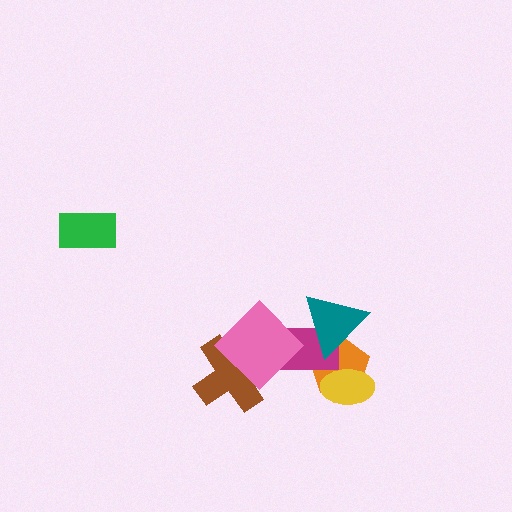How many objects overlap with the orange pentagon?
3 objects overlap with the orange pentagon.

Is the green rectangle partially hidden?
No, no other shape covers it.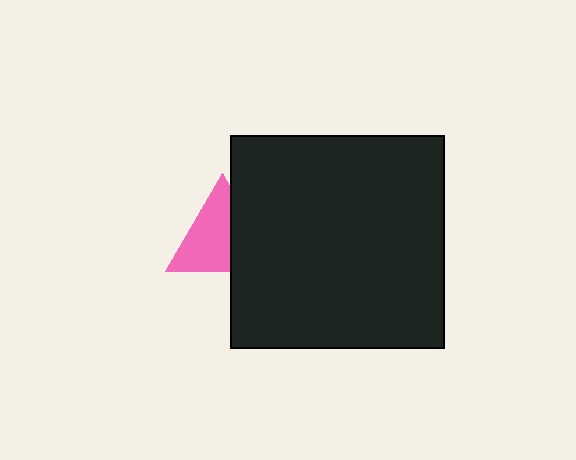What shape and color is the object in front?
The object in front is a black square.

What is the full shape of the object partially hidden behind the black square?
The partially hidden object is a pink triangle.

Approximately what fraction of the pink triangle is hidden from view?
Roughly 39% of the pink triangle is hidden behind the black square.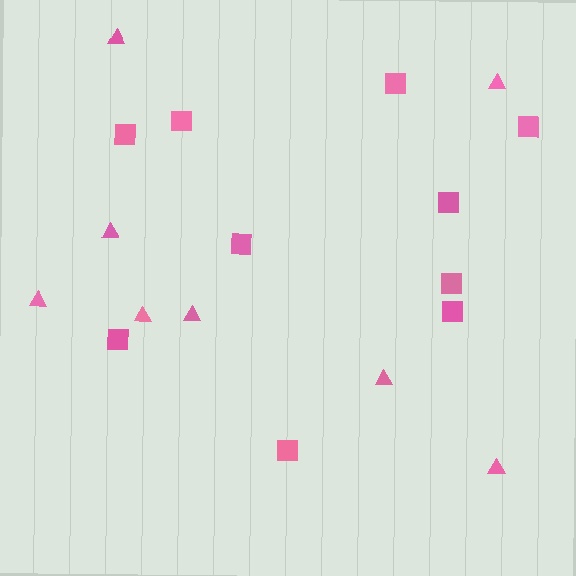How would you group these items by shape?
There are 2 groups: one group of squares (10) and one group of triangles (8).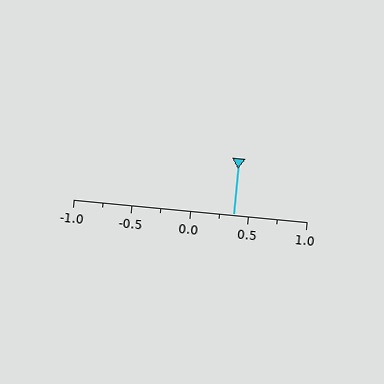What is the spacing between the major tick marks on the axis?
The major ticks are spaced 0.5 apart.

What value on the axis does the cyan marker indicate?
The marker indicates approximately 0.38.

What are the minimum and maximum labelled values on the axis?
The axis runs from -1.0 to 1.0.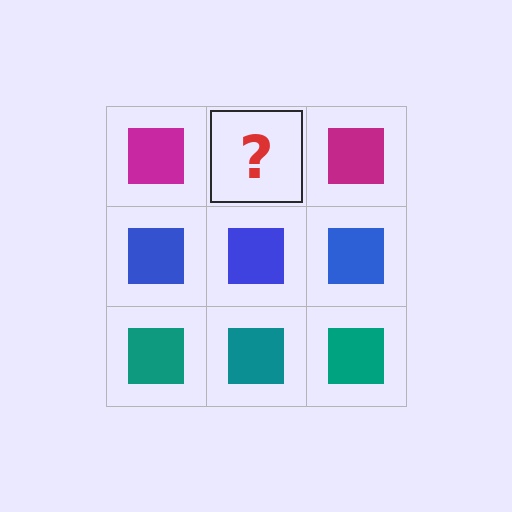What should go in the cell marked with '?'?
The missing cell should contain a magenta square.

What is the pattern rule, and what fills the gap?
The rule is that each row has a consistent color. The gap should be filled with a magenta square.